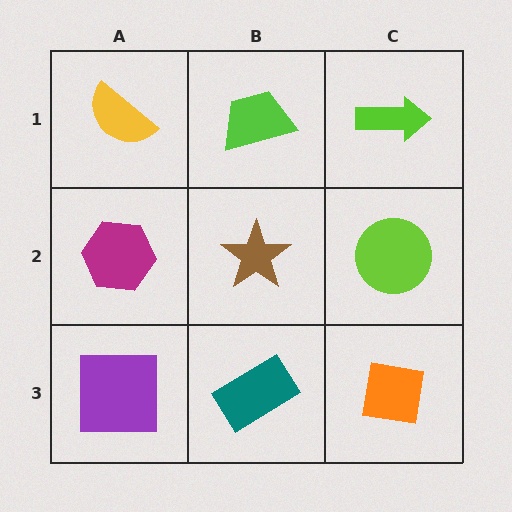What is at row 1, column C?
A lime arrow.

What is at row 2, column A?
A magenta hexagon.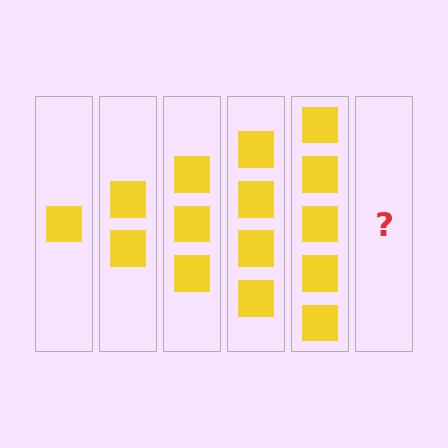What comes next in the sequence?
The next element should be 6 squares.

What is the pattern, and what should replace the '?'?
The pattern is that each step adds one more square. The '?' should be 6 squares.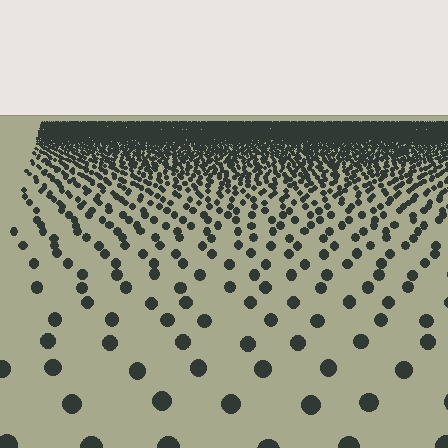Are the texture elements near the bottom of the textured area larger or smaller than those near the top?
Larger. Near the bottom, elements are closer to the viewer and appear at a bigger on-screen size.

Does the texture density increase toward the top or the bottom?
Density increases toward the top.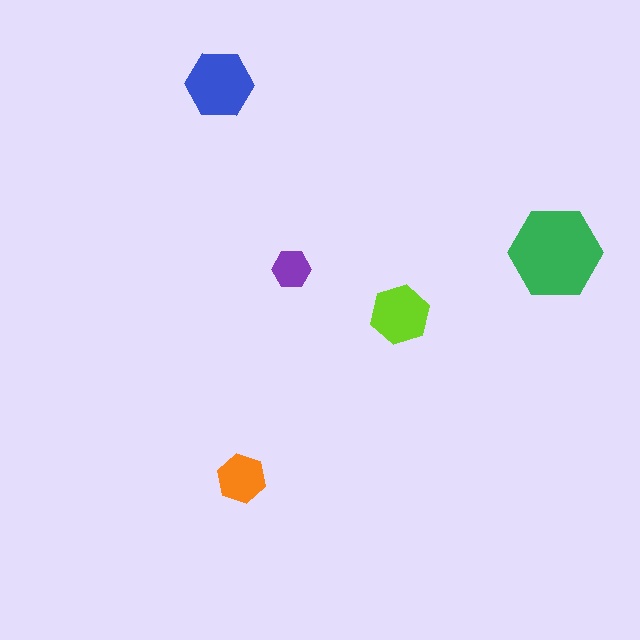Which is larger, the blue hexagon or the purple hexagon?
The blue one.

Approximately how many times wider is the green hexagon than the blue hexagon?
About 1.5 times wider.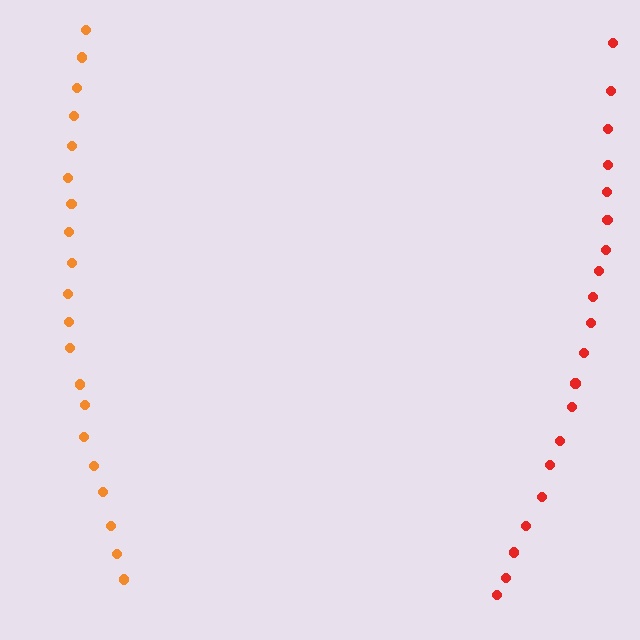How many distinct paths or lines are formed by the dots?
There are 2 distinct paths.